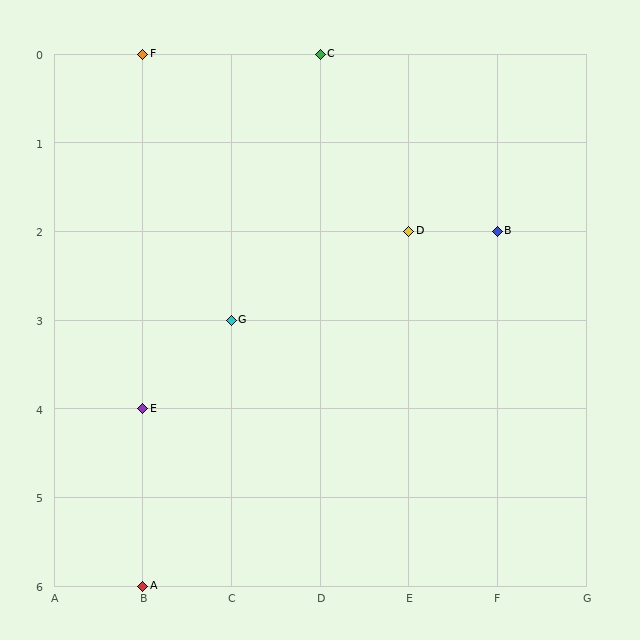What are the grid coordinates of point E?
Point E is at grid coordinates (B, 4).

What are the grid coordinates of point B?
Point B is at grid coordinates (F, 2).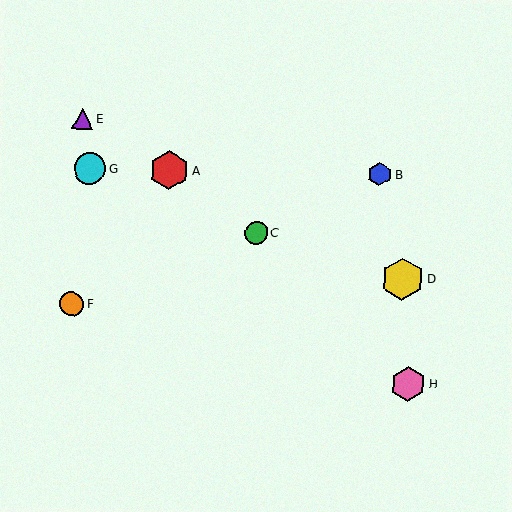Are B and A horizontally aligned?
Yes, both are at y≈174.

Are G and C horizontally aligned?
No, G is at y≈169 and C is at y≈233.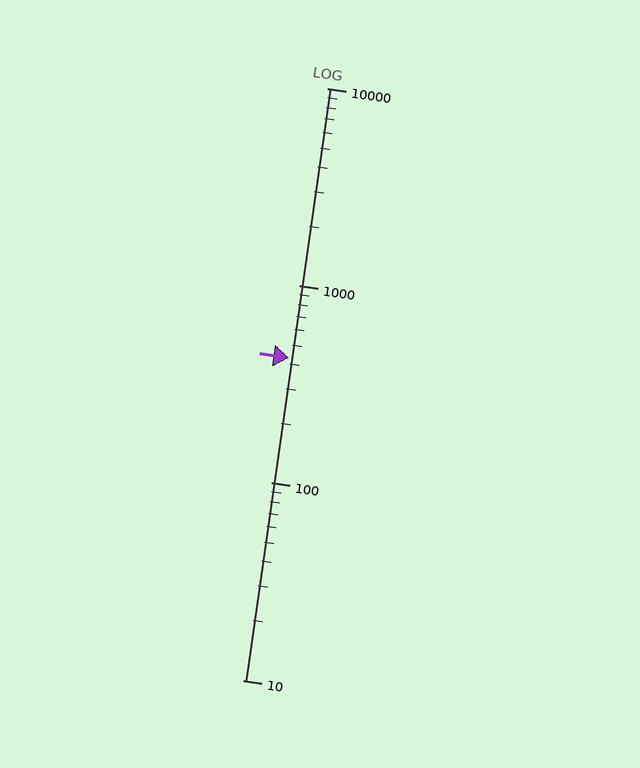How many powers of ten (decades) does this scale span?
The scale spans 3 decades, from 10 to 10000.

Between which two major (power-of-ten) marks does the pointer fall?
The pointer is between 100 and 1000.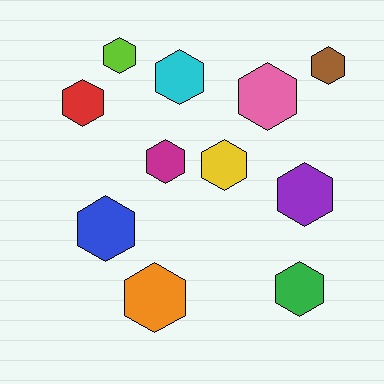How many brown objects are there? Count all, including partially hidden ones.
There is 1 brown object.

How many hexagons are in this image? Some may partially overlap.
There are 11 hexagons.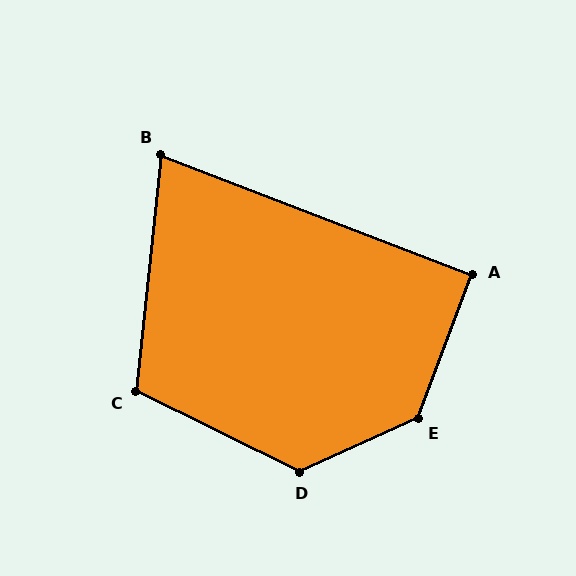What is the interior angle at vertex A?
Approximately 91 degrees (approximately right).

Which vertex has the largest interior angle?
E, at approximately 135 degrees.